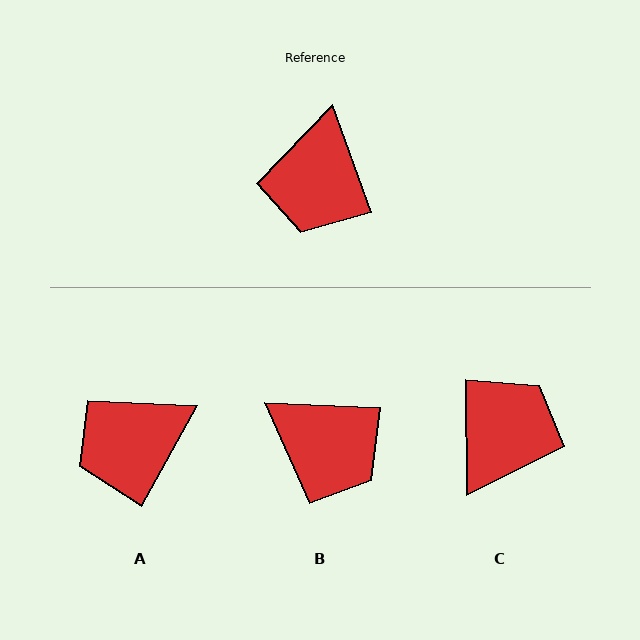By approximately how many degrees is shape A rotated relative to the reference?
Approximately 49 degrees clockwise.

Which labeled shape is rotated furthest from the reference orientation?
C, about 160 degrees away.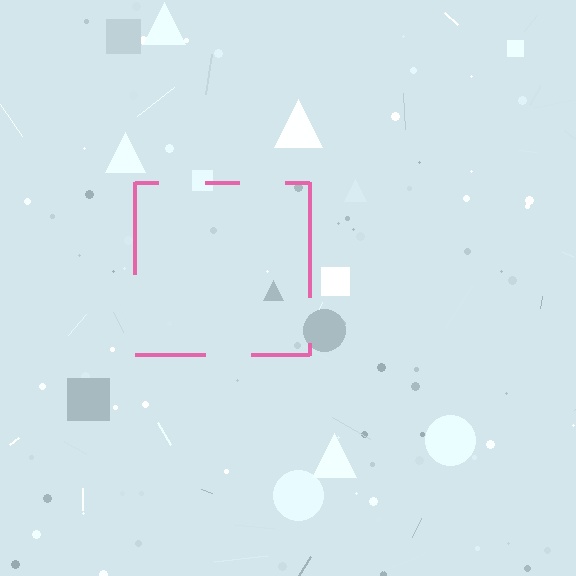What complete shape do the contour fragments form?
The contour fragments form a square.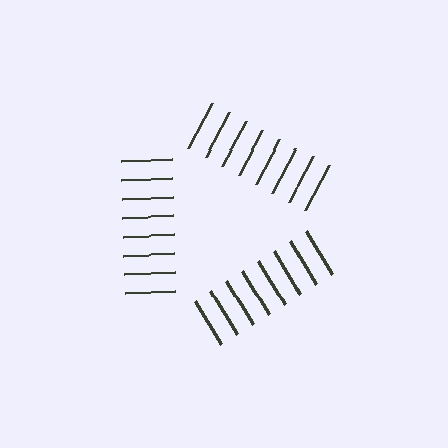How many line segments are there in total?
24 — 8 along each of the 3 edges.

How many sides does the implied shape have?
3 sides — the line-ends trace a triangle.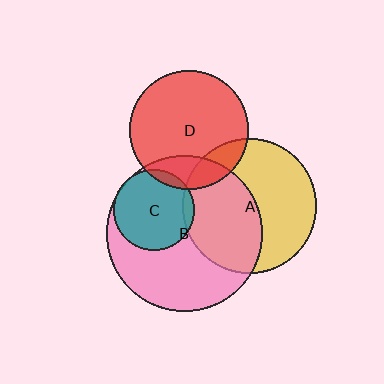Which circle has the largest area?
Circle B (pink).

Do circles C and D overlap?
Yes.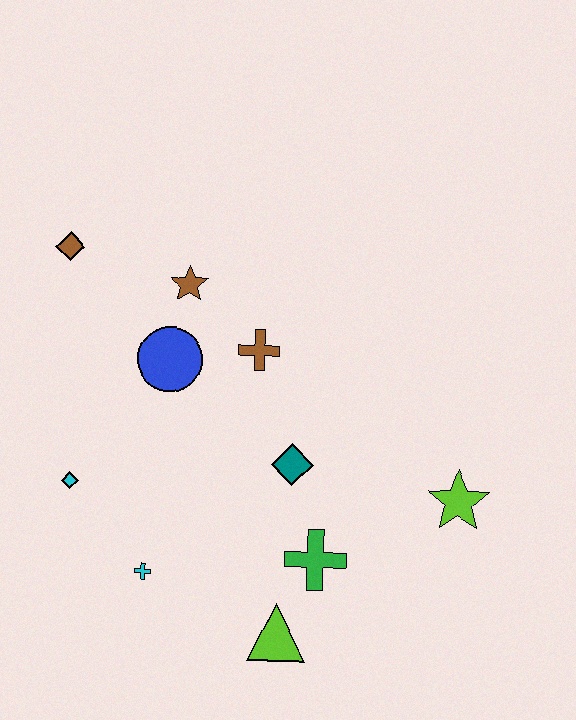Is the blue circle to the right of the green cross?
No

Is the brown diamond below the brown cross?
No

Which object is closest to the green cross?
The lime triangle is closest to the green cross.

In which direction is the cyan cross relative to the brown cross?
The cyan cross is below the brown cross.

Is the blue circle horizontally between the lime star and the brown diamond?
Yes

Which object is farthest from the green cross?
The brown diamond is farthest from the green cross.